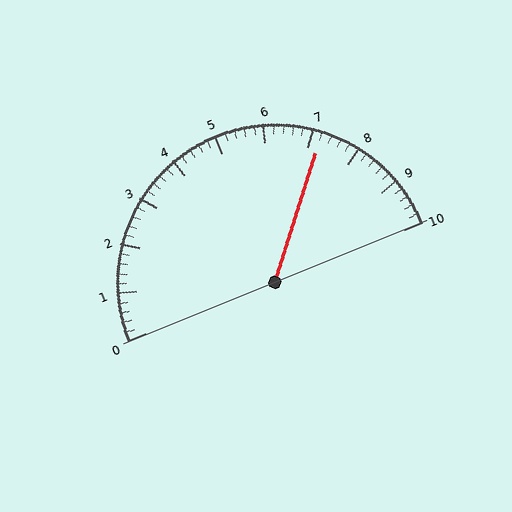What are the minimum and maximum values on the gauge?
The gauge ranges from 0 to 10.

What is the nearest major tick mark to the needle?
The nearest major tick mark is 7.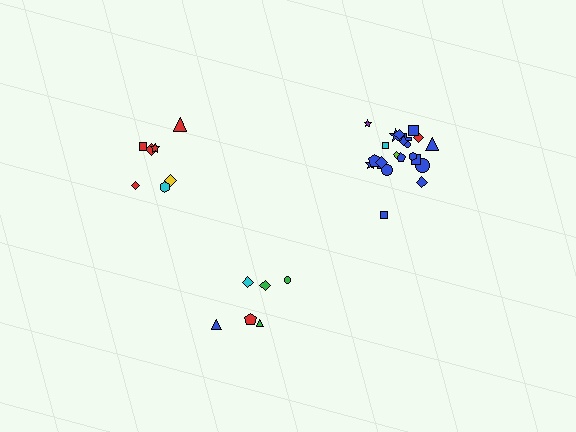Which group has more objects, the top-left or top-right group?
The top-right group.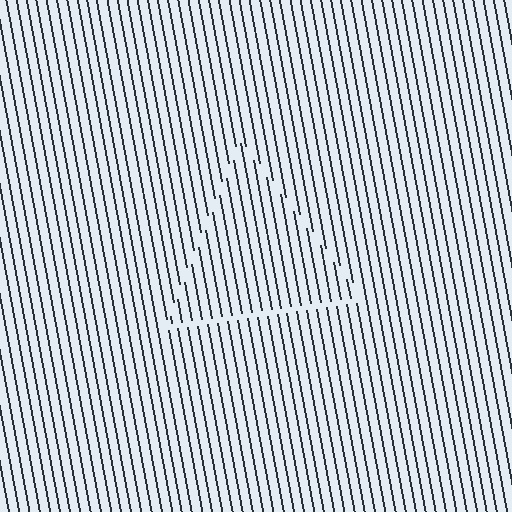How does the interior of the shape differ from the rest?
The interior of the shape contains the same grating, shifted by half a period — the contour is defined by the phase discontinuity where line-ends from the inner and outer gratings abut.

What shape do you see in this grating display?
An illusory triangle. The interior of the shape contains the same grating, shifted by half a period — the contour is defined by the phase discontinuity where line-ends from the inner and outer gratings abut.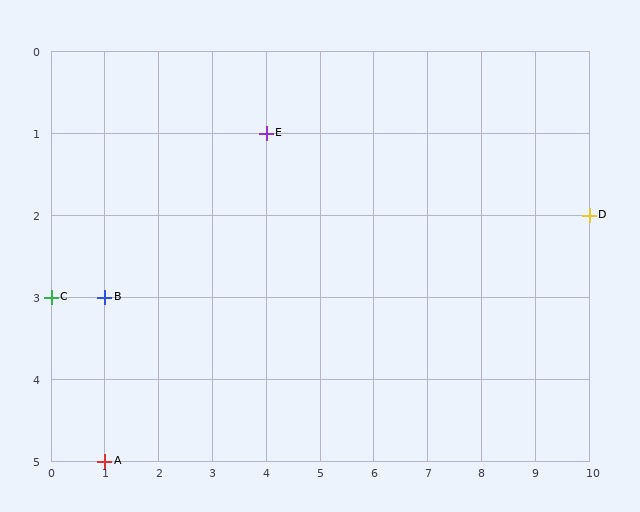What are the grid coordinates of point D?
Point D is at grid coordinates (10, 2).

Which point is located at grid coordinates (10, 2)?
Point D is at (10, 2).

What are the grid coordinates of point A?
Point A is at grid coordinates (1, 5).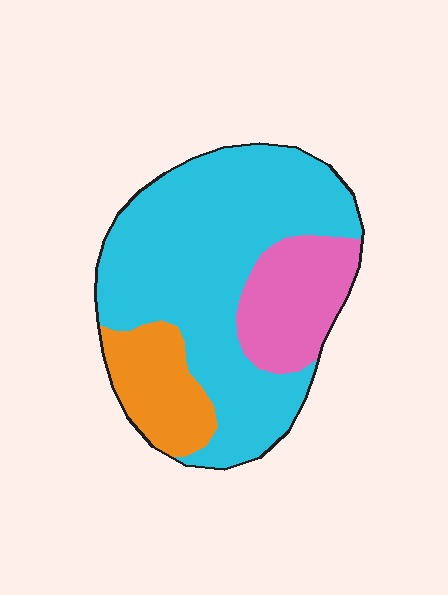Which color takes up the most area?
Cyan, at roughly 65%.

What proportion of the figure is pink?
Pink covers around 20% of the figure.